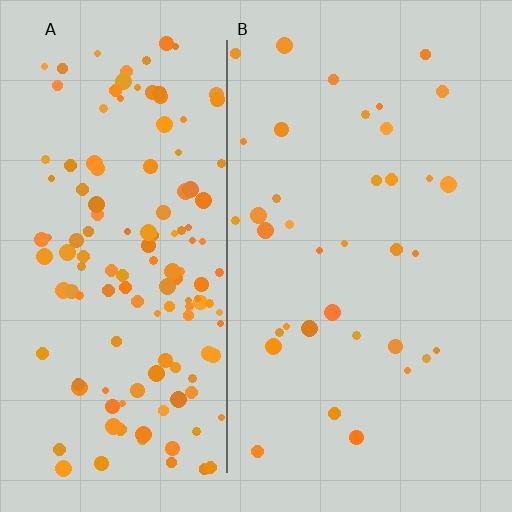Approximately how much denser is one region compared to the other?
Approximately 4.0× — region A over region B.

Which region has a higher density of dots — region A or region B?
A (the left).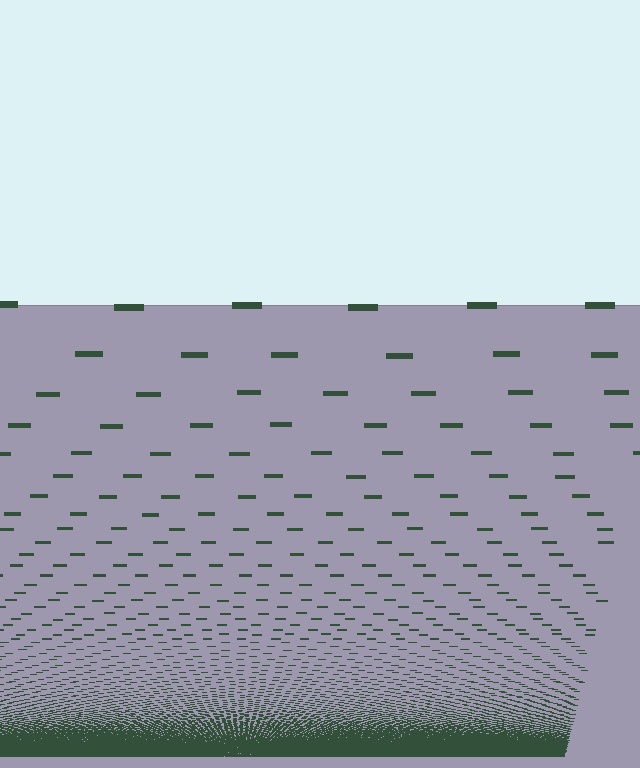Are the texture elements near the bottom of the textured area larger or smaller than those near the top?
Smaller. The gradient is inverted — elements near the bottom are smaller and denser.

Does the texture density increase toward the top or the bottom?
Density increases toward the bottom.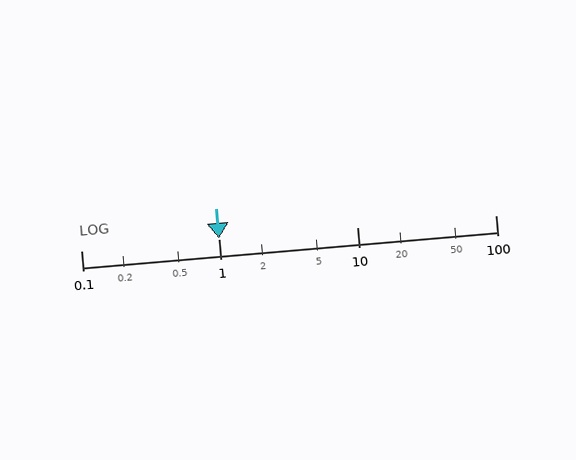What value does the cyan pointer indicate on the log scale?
The pointer indicates approximately 1.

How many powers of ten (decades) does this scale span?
The scale spans 3 decades, from 0.1 to 100.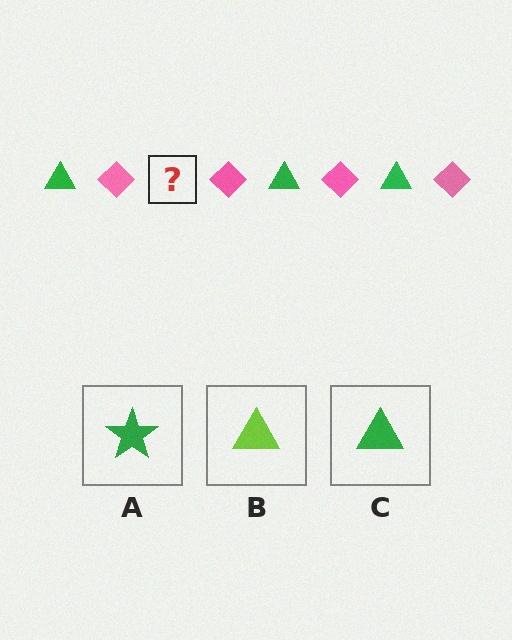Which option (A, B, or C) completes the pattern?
C.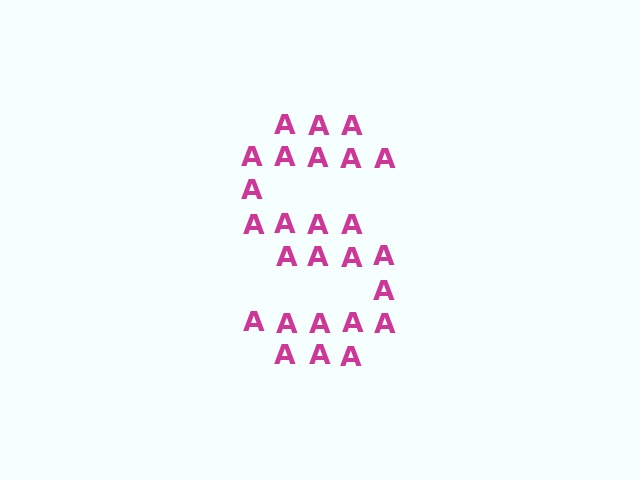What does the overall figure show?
The overall figure shows the letter S.